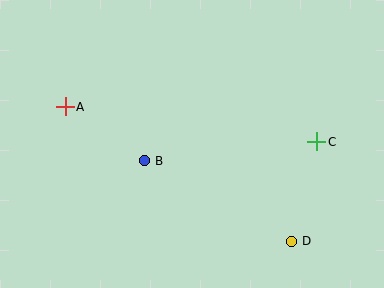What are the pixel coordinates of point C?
Point C is at (317, 142).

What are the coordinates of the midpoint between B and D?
The midpoint between B and D is at (218, 201).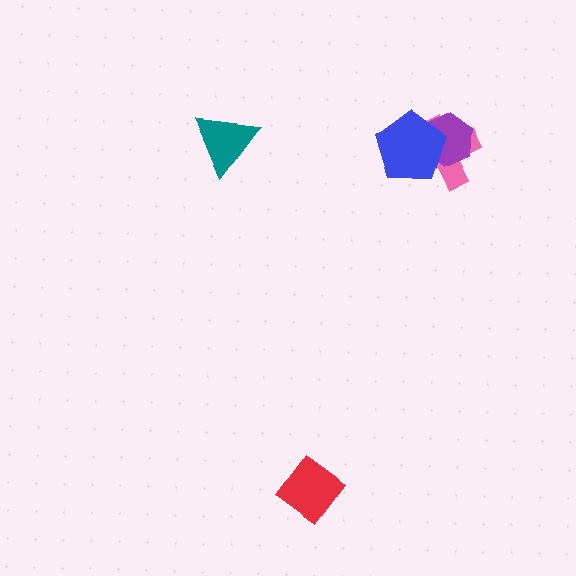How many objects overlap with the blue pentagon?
2 objects overlap with the blue pentagon.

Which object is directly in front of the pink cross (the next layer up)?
The purple hexagon is directly in front of the pink cross.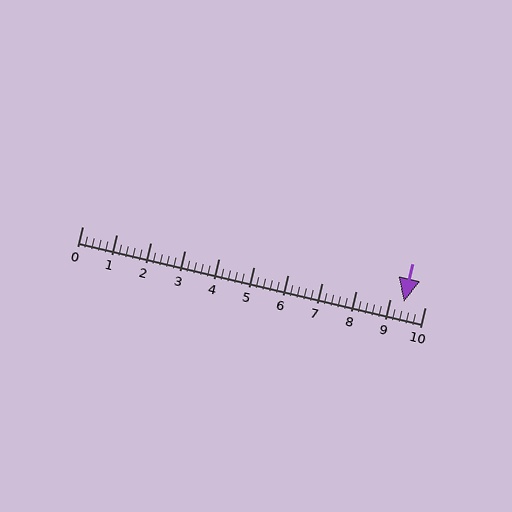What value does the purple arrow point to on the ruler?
The purple arrow points to approximately 9.4.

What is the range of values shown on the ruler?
The ruler shows values from 0 to 10.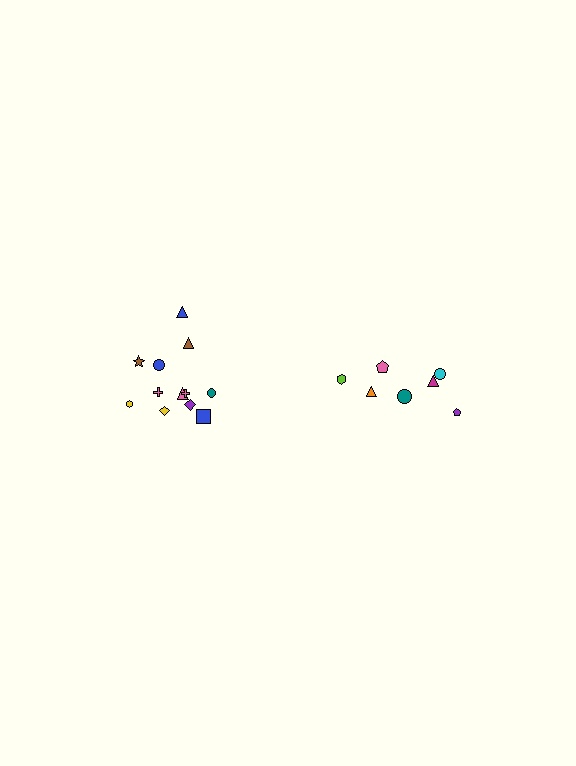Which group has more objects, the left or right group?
The left group.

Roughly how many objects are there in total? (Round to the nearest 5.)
Roughly 20 objects in total.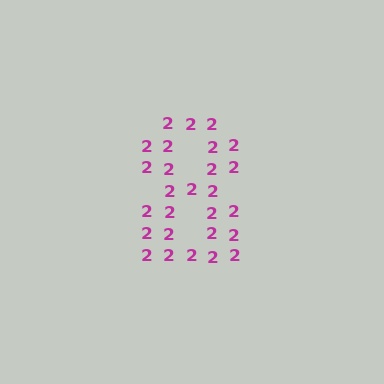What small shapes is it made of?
It is made of small digit 2's.